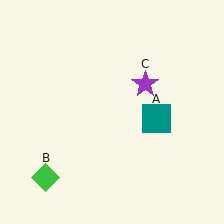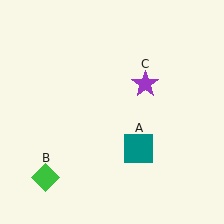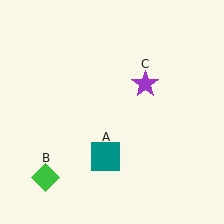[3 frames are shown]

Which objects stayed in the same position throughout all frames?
Green diamond (object B) and purple star (object C) remained stationary.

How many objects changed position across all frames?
1 object changed position: teal square (object A).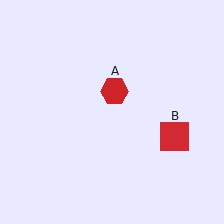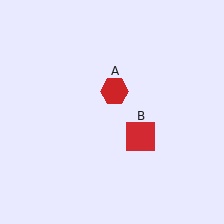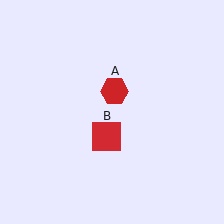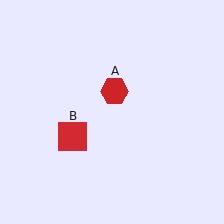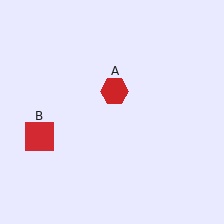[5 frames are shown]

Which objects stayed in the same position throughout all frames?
Red hexagon (object A) remained stationary.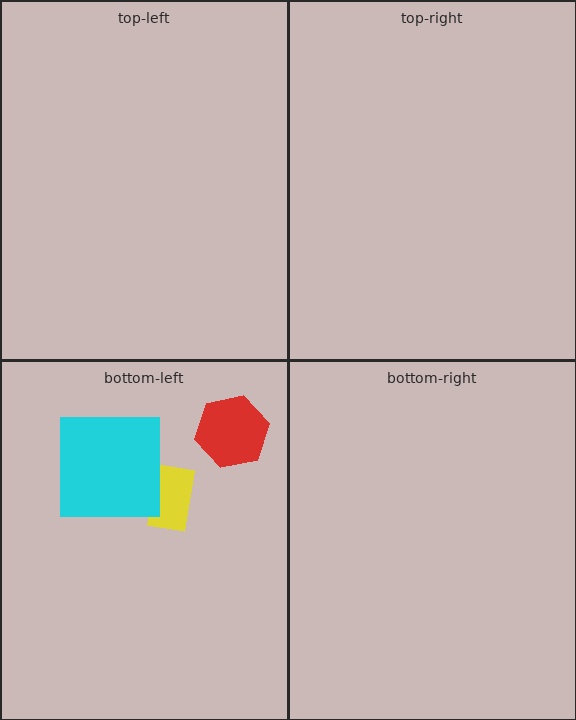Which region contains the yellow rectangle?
The bottom-left region.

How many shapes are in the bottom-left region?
3.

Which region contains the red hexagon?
The bottom-left region.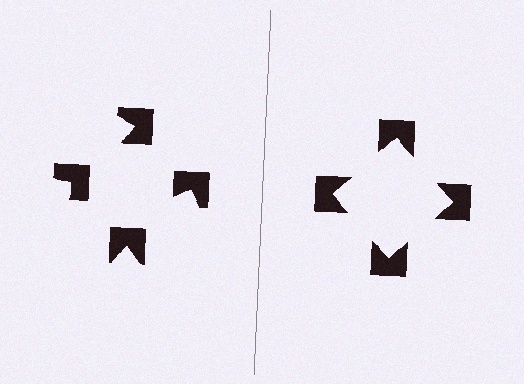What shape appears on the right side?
An illusory square.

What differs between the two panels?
The notched squares are positioned identically on both sides; only the wedge orientations differ. On the right they align to a square; on the left they are misaligned.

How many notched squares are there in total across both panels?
8 — 4 on each side.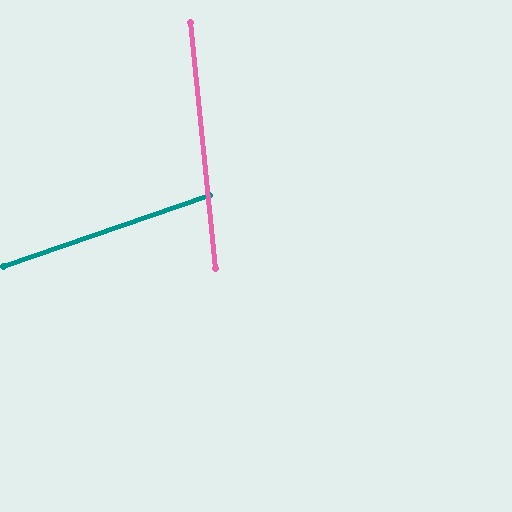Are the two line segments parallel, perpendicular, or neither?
Neither parallel nor perpendicular — they differ by about 77°.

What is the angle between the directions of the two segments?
Approximately 77 degrees.